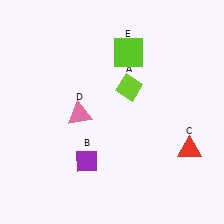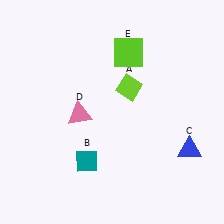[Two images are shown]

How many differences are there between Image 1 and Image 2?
There are 2 differences between the two images.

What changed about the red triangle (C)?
In Image 1, C is red. In Image 2, it changed to blue.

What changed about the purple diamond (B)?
In Image 1, B is purple. In Image 2, it changed to teal.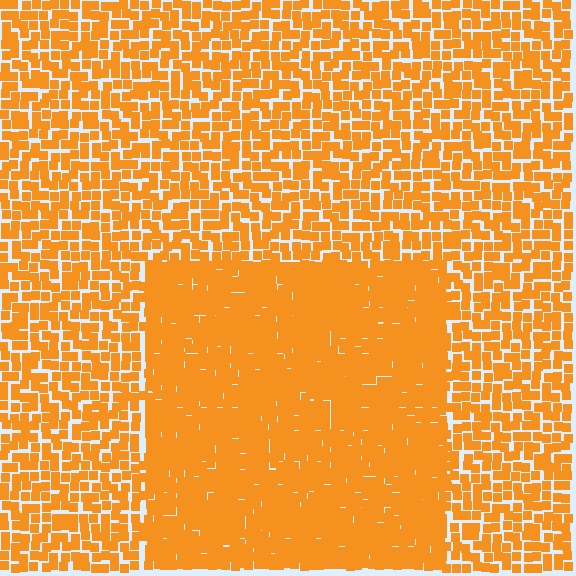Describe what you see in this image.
The image contains small orange elements arranged at two different densities. A rectangle-shaped region is visible where the elements are more densely packed than the surrounding area.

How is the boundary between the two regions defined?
The boundary is defined by a change in element density (approximately 1.7x ratio). All elements are the same color, size, and shape.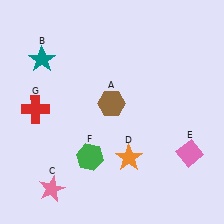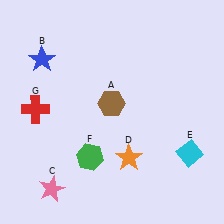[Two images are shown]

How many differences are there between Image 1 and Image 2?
There are 2 differences between the two images.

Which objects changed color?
B changed from teal to blue. E changed from pink to cyan.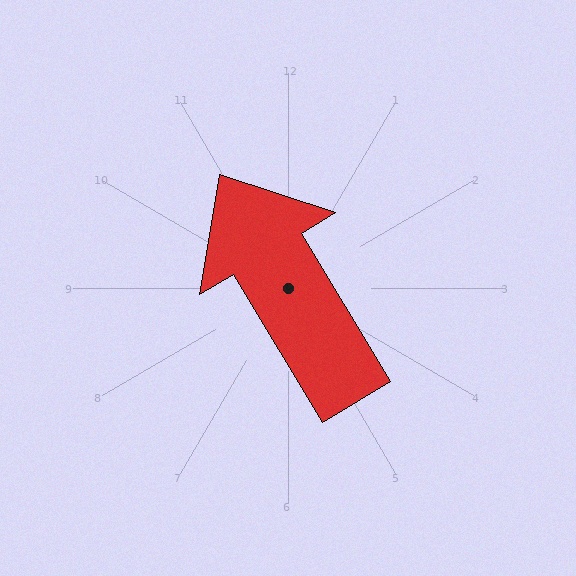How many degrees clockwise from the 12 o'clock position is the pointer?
Approximately 329 degrees.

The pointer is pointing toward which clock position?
Roughly 11 o'clock.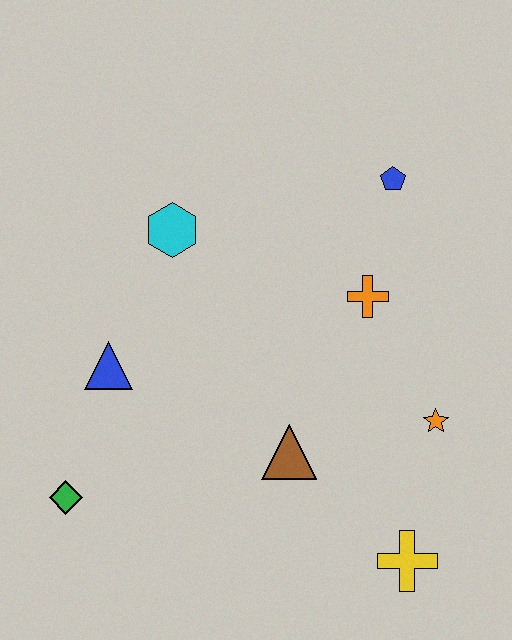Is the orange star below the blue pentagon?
Yes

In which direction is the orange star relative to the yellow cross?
The orange star is above the yellow cross.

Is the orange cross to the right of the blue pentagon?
No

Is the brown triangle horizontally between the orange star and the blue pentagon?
No